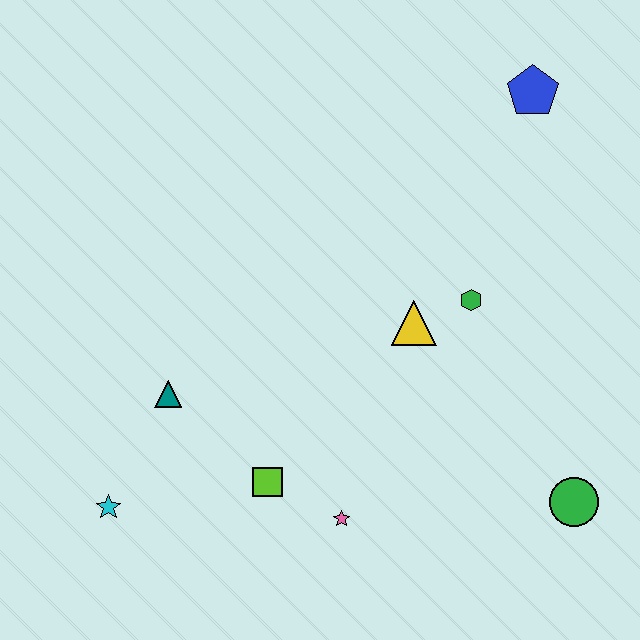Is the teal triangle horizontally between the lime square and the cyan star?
Yes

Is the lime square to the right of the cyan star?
Yes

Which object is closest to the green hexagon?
The yellow triangle is closest to the green hexagon.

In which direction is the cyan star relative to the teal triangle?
The cyan star is below the teal triangle.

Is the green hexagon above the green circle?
Yes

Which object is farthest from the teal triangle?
The blue pentagon is farthest from the teal triangle.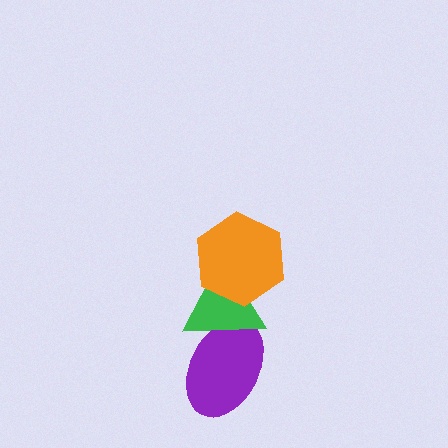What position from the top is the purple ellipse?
The purple ellipse is 3rd from the top.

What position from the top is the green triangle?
The green triangle is 2nd from the top.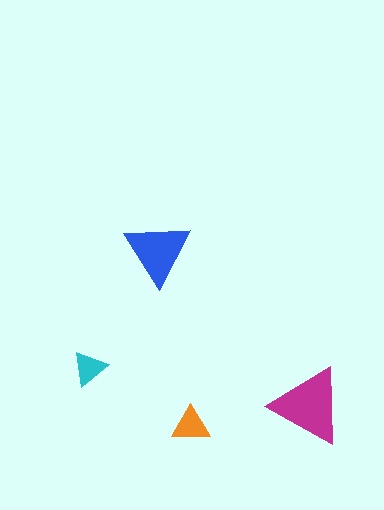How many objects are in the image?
There are 4 objects in the image.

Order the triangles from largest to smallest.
the magenta one, the blue one, the orange one, the cyan one.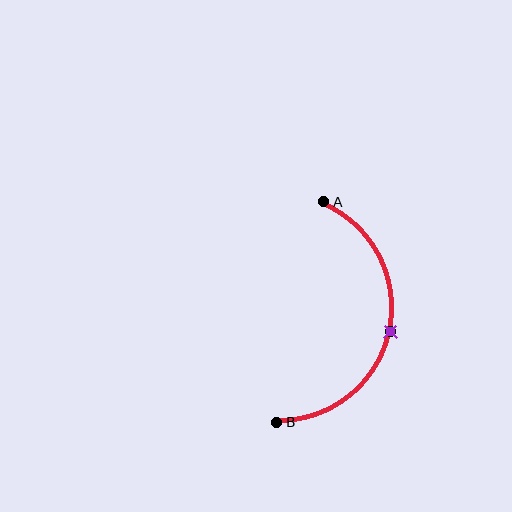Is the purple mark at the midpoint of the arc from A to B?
Yes. The purple mark lies on the arc at equal arc-length from both A and B — it is the arc midpoint.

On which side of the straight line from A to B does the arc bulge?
The arc bulges to the right of the straight line connecting A and B.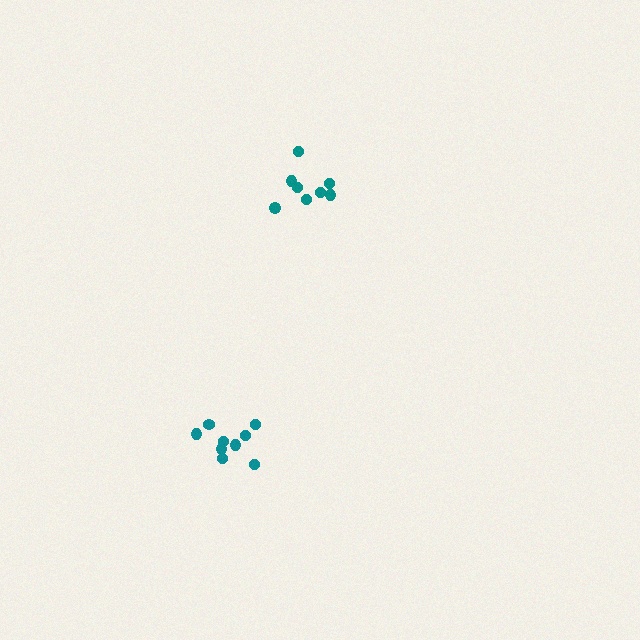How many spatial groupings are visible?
There are 2 spatial groupings.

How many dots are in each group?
Group 1: 8 dots, Group 2: 9 dots (17 total).